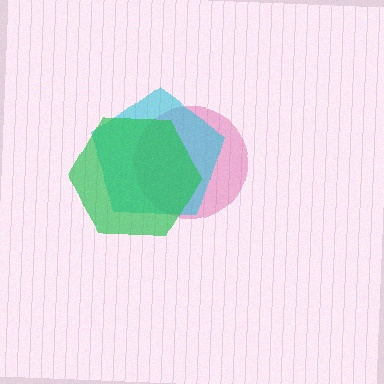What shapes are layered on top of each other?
The layered shapes are: a pink circle, a cyan pentagon, a green hexagon.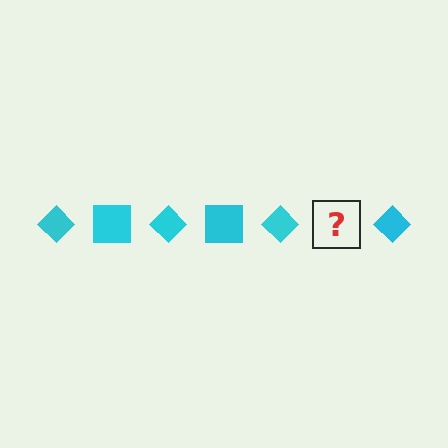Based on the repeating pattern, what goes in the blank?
The blank should be a cyan square.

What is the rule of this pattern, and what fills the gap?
The rule is that the pattern cycles through diamond, square shapes in cyan. The gap should be filled with a cyan square.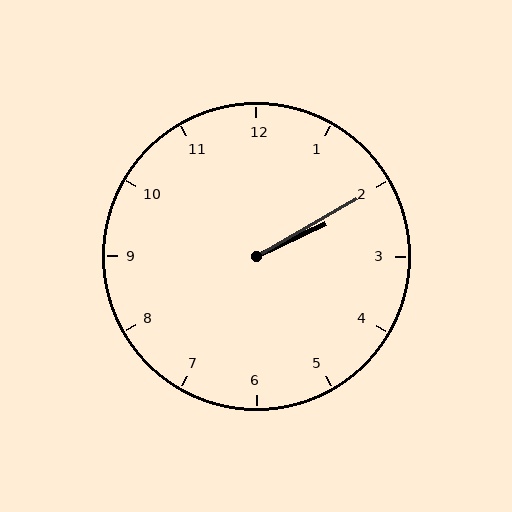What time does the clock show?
2:10.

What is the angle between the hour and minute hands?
Approximately 5 degrees.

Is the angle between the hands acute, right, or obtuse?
It is acute.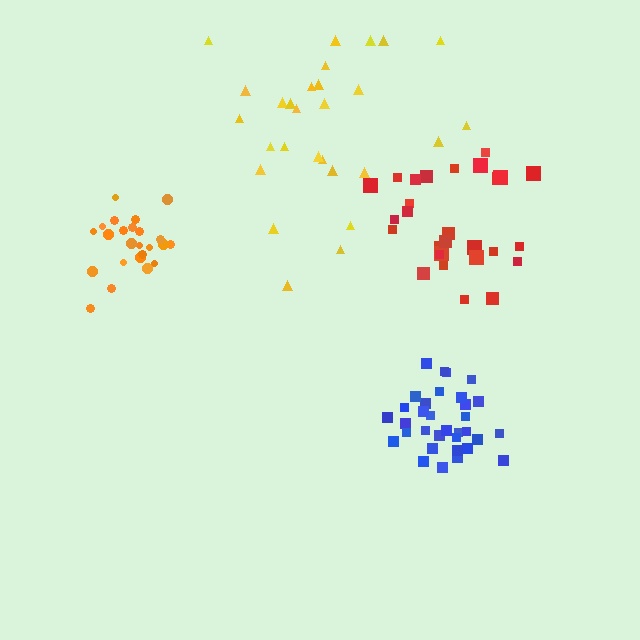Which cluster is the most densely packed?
Blue.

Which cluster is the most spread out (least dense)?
Yellow.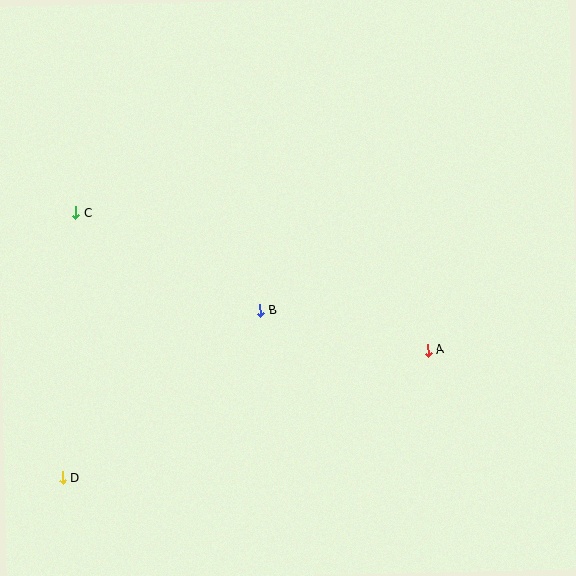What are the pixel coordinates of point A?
Point A is at (428, 350).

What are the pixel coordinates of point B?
Point B is at (260, 310).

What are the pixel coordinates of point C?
Point C is at (76, 213).